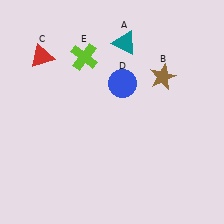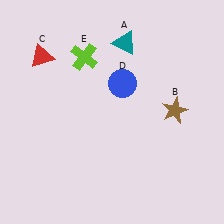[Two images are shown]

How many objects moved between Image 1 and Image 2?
1 object moved between the two images.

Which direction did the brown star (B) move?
The brown star (B) moved down.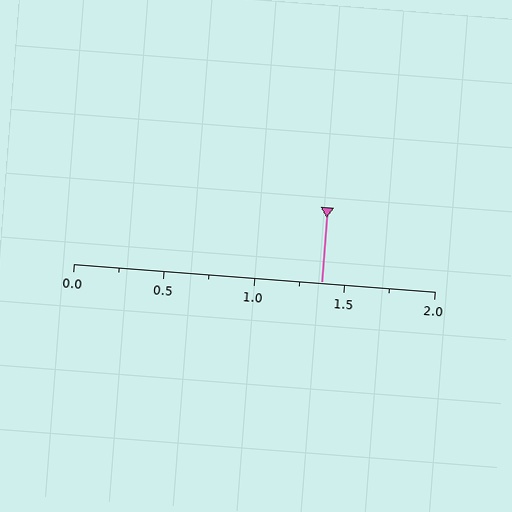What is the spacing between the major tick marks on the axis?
The major ticks are spaced 0.5 apart.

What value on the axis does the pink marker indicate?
The marker indicates approximately 1.38.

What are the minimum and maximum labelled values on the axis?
The axis runs from 0.0 to 2.0.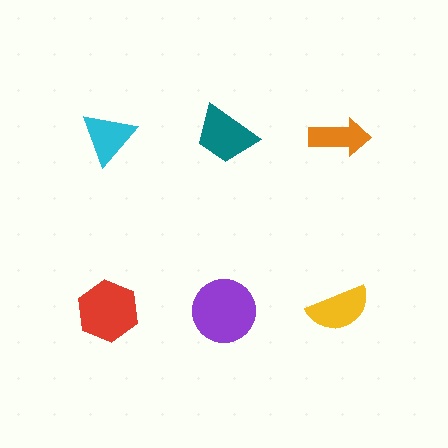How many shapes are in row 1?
3 shapes.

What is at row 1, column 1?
A cyan triangle.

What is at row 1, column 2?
A teal trapezoid.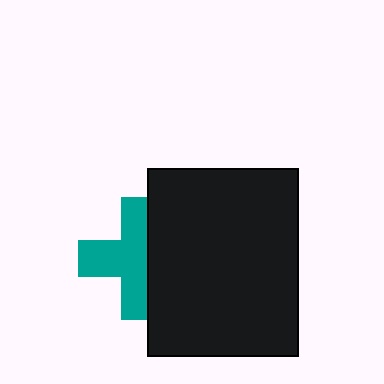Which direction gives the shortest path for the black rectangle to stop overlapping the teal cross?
Moving right gives the shortest separation.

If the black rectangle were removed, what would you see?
You would see the complete teal cross.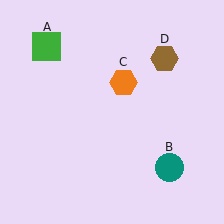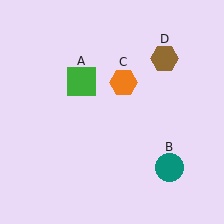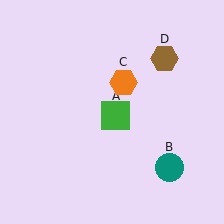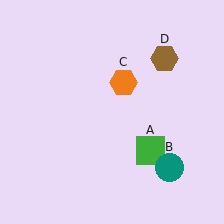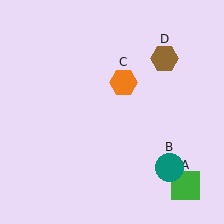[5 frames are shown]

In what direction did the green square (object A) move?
The green square (object A) moved down and to the right.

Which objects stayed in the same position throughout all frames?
Teal circle (object B) and orange hexagon (object C) and brown hexagon (object D) remained stationary.